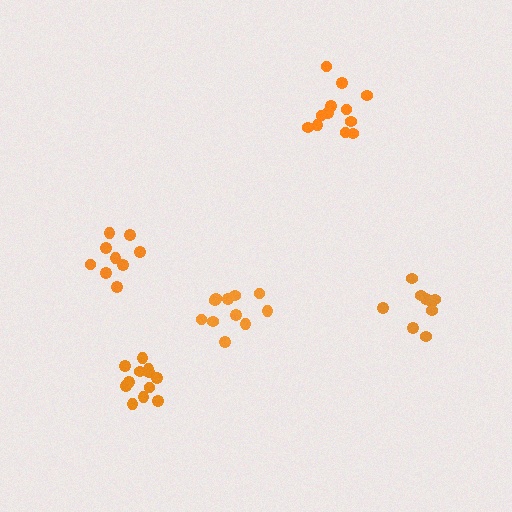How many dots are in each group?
Group 1: 12 dots, Group 2: 11 dots, Group 3: 9 dots, Group 4: 9 dots, Group 5: 12 dots (53 total).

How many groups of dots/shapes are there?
There are 5 groups.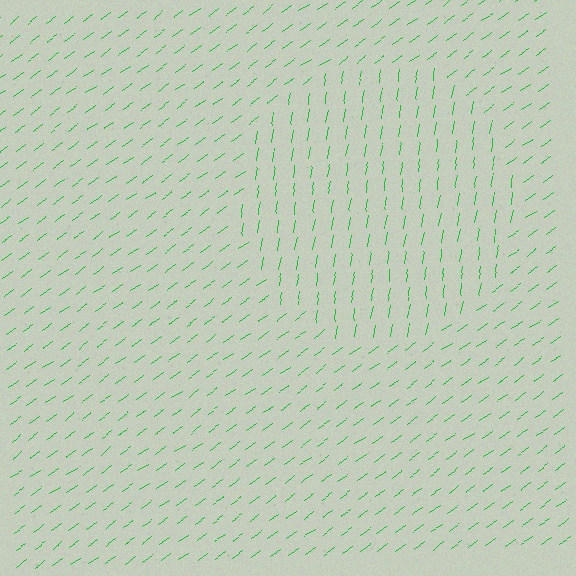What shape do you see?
I see a circle.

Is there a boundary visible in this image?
Yes, there is a texture boundary formed by a change in line orientation.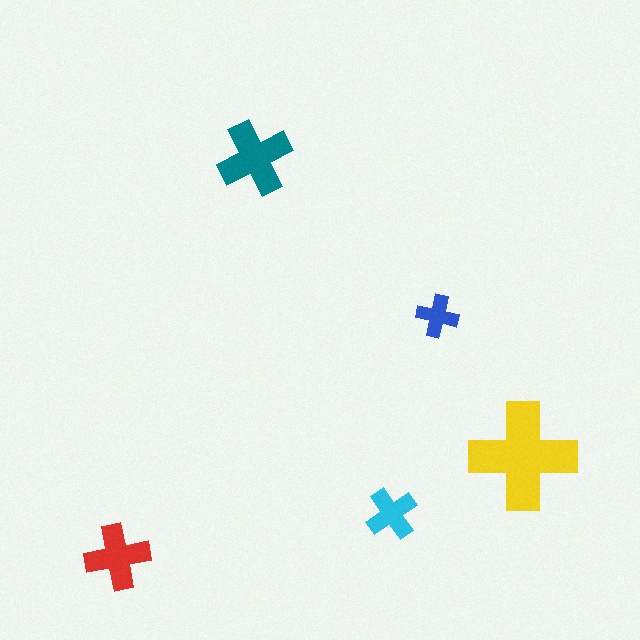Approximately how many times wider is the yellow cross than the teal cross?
About 1.5 times wider.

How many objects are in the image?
There are 5 objects in the image.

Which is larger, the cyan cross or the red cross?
The red one.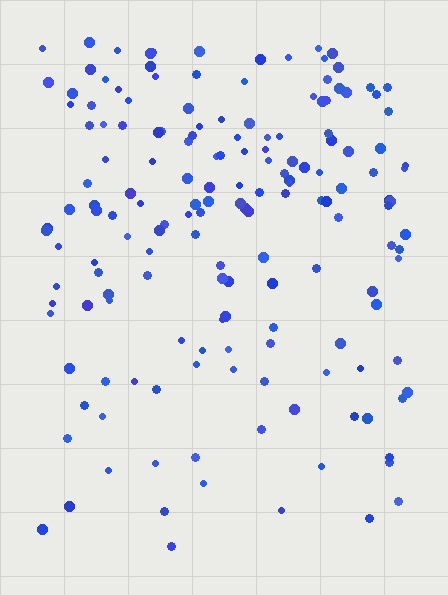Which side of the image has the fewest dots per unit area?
The bottom.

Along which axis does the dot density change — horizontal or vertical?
Vertical.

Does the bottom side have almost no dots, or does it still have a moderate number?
Still a moderate number, just noticeably fewer than the top.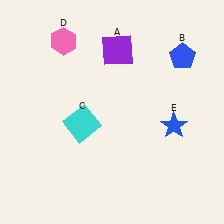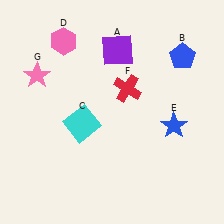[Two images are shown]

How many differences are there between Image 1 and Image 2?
There are 2 differences between the two images.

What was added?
A red cross (F), a pink star (G) were added in Image 2.